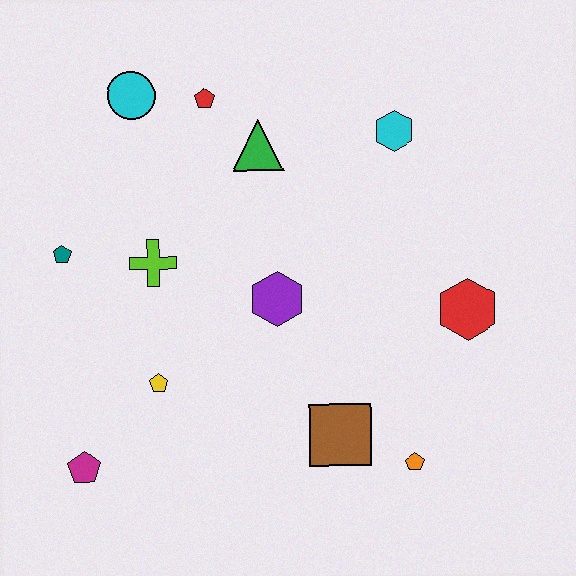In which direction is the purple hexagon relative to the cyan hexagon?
The purple hexagon is below the cyan hexagon.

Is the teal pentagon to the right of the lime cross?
No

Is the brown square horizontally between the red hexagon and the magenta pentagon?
Yes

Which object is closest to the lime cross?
The teal pentagon is closest to the lime cross.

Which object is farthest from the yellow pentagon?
The cyan hexagon is farthest from the yellow pentagon.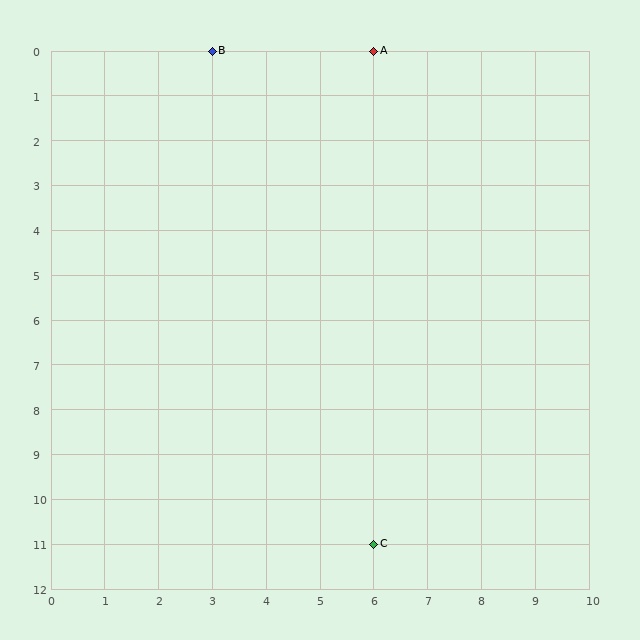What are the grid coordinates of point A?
Point A is at grid coordinates (6, 0).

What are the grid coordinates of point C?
Point C is at grid coordinates (6, 11).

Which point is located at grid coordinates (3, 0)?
Point B is at (3, 0).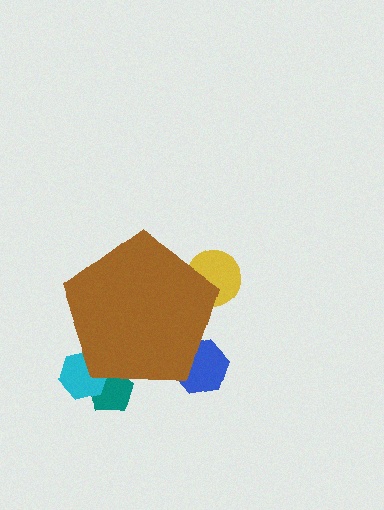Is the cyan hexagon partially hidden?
Yes, the cyan hexagon is partially hidden behind the brown pentagon.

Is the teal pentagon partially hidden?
Yes, the teal pentagon is partially hidden behind the brown pentagon.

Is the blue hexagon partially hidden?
Yes, the blue hexagon is partially hidden behind the brown pentagon.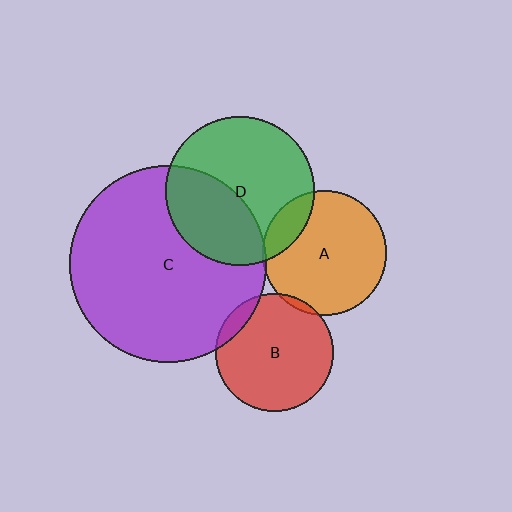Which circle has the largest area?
Circle C (purple).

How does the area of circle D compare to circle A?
Approximately 1.4 times.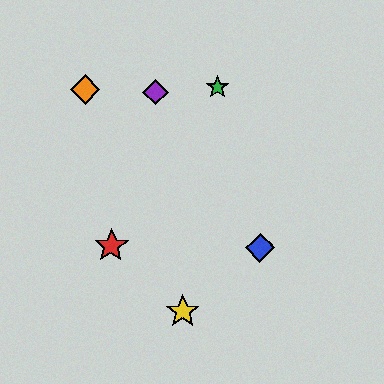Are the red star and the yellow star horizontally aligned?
No, the red star is at y≈246 and the yellow star is at y≈311.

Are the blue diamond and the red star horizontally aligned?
Yes, both are at y≈247.